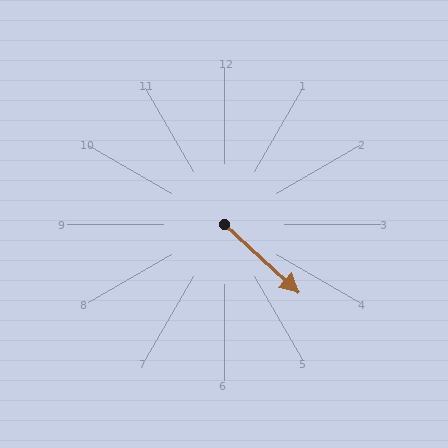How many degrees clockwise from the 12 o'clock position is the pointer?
Approximately 133 degrees.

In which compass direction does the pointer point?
Southeast.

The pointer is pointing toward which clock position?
Roughly 4 o'clock.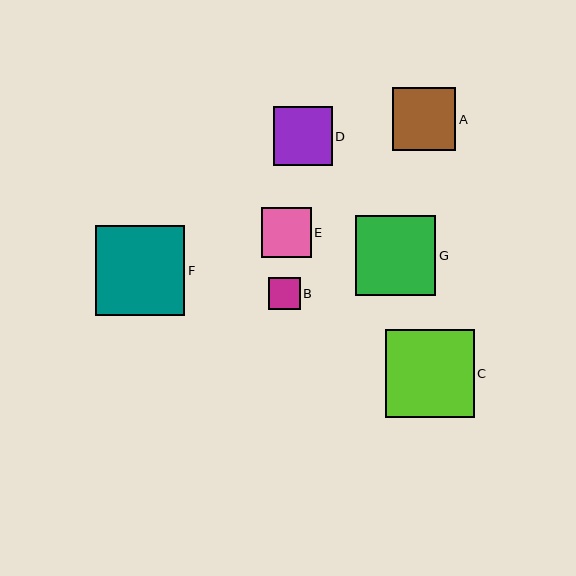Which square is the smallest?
Square B is the smallest with a size of approximately 32 pixels.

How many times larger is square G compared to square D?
Square G is approximately 1.4 times the size of square D.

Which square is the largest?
Square F is the largest with a size of approximately 90 pixels.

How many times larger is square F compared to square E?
Square F is approximately 1.8 times the size of square E.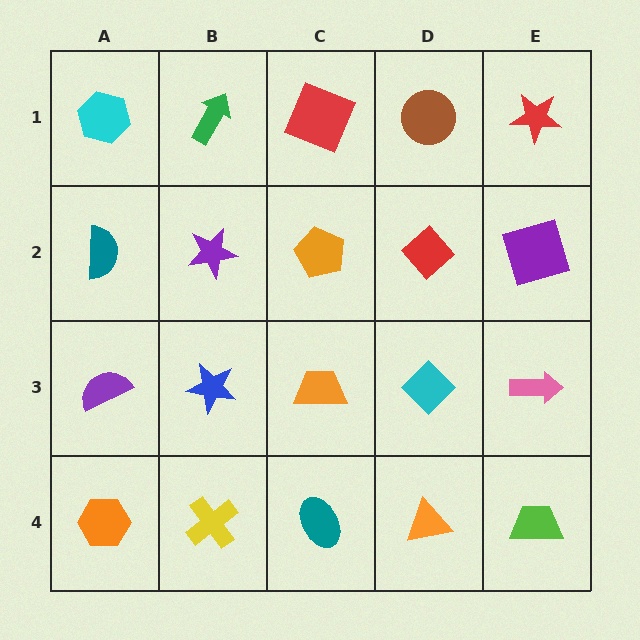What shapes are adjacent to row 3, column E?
A purple square (row 2, column E), a lime trapezoid (row 4, column E), a cyan diamond (row 3, column D).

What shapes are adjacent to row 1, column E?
A purple square (row 2, column E), a brown circle (row 1, column D).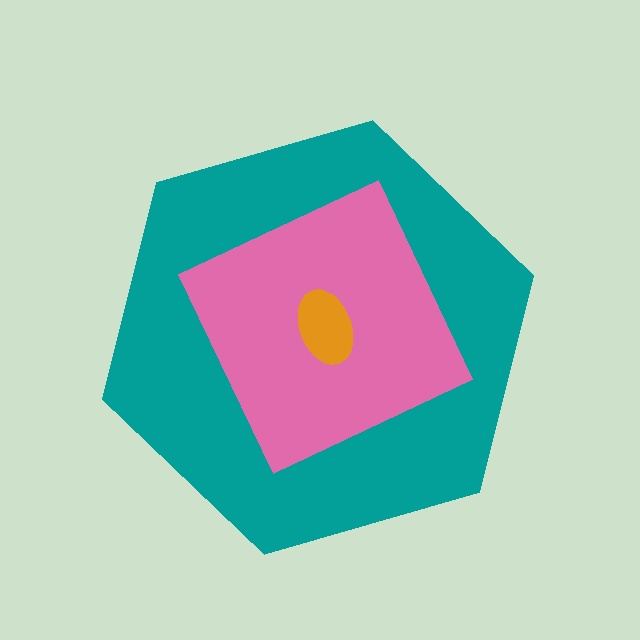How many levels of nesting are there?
3.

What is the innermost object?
The orange ellipse.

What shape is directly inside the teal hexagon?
The pink diamond.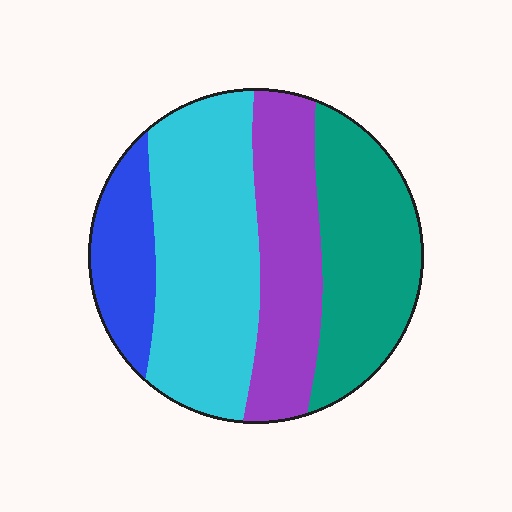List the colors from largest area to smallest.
From largest to smallest: cyan, teal, purple, blue.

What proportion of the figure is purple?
Purple covers 23% of the figure.